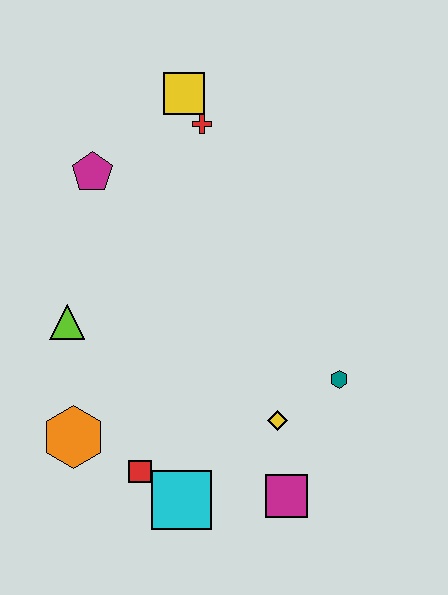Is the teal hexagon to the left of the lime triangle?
No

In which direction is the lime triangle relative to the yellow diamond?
The lime triangle is to the left of the yellow diamond.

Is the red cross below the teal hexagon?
No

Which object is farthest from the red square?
The yellow square is farthest from the red square.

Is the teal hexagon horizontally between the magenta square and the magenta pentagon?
No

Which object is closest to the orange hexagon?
The red square is closest to the orange hexagon.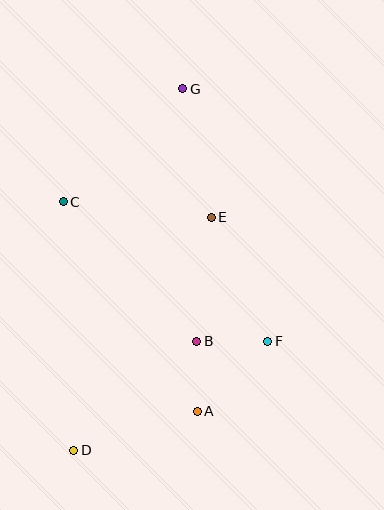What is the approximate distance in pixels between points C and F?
The distance between C and F is approximately 247 pixels.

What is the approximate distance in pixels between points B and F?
The distance between B and F is approximately 71 pixels.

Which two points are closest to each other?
Points A and B are closest to each other.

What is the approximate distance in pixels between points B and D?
The distance between B and D is approximately 164 pixels.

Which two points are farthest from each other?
Points D and G are farthest from each other.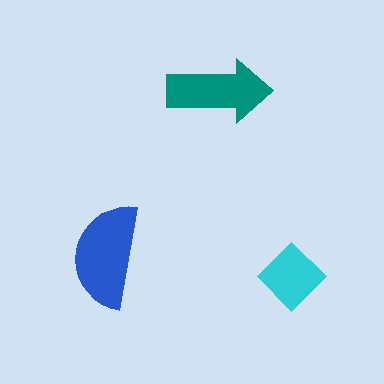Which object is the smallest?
The cyan diamond.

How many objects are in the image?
There are 3 objects in the image.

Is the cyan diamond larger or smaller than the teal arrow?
Smaller.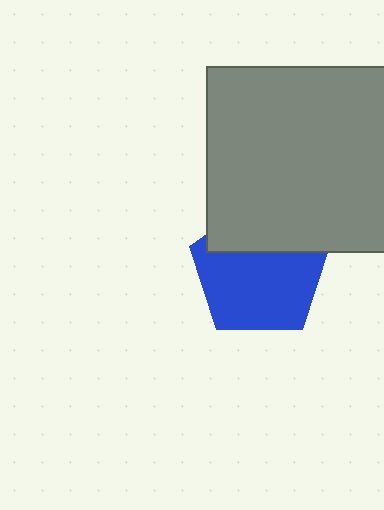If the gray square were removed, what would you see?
You would see the complete blue pentagon.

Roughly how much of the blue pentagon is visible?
Most of it is visible (roughly 67%).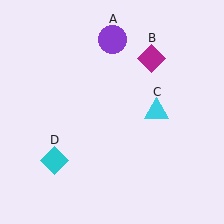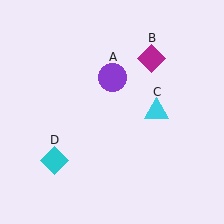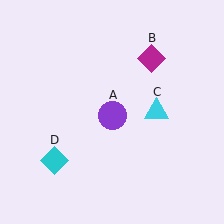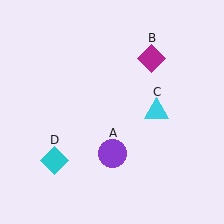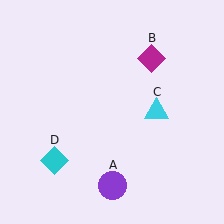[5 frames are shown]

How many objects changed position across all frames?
1 object changed position: purple circle (object A).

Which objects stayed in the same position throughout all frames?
Magenta diamond (object B) and cyan triangle (object C) and cyan diamond (object D) remained stationary.